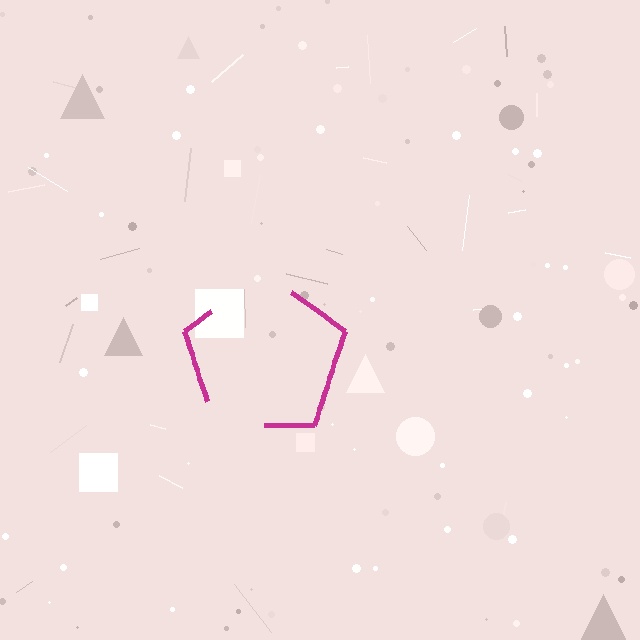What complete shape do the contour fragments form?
The contour fragments form a pentagon.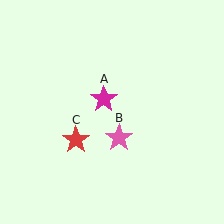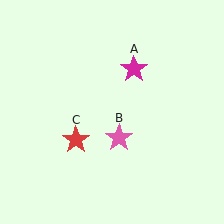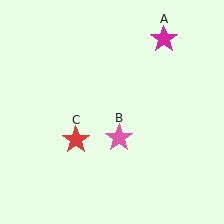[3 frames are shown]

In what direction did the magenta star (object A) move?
The magenta star (object A) moved up and to the right.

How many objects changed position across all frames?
1 object changed position: magenta star (object A).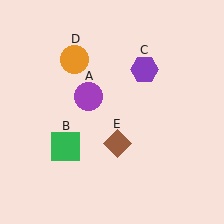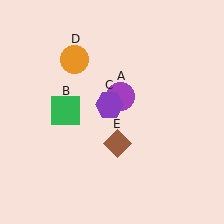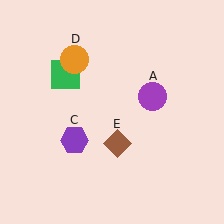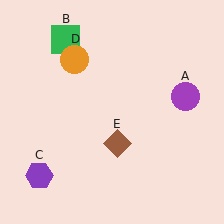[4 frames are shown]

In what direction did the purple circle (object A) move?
The purple circle (object A) moved right.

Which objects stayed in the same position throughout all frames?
Orange circle (object D) and brown diamond (object E) remained stationary.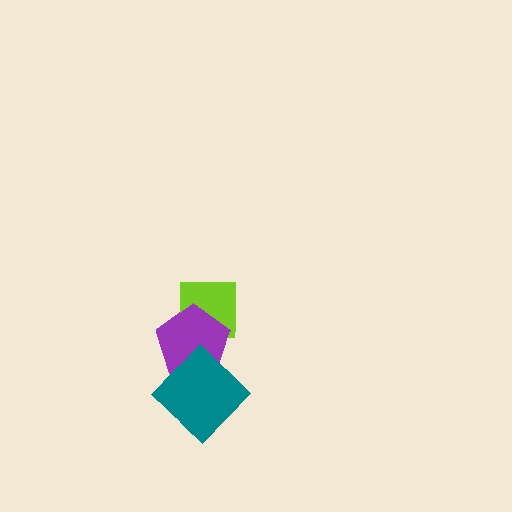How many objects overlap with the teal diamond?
1 object overlaps with the teal diamond.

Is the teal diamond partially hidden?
No, no other shape covers it.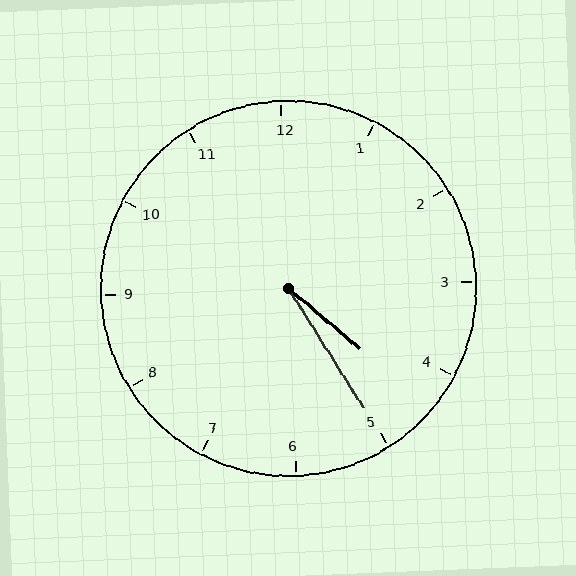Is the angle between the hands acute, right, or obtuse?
It is acute.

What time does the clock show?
4:25.